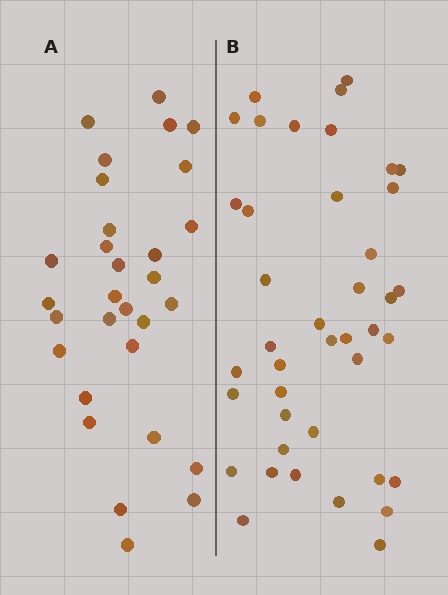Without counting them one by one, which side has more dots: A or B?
Region B (the right region) has more dots.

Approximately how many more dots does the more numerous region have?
Region B has roughly 12 or so more dots than region A.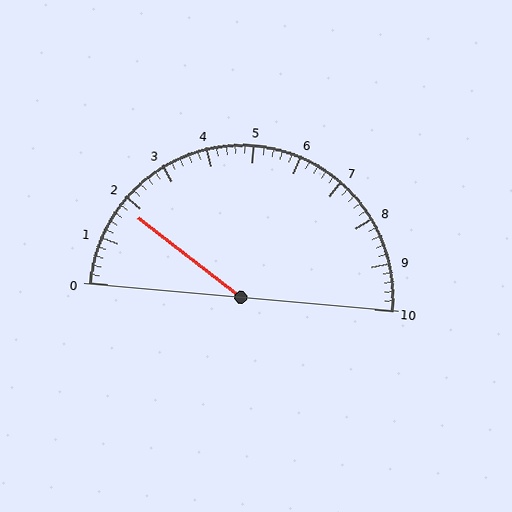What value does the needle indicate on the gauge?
The needle indicates approximately 1.8.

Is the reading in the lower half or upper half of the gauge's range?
The reading is in the lower half of the range (0 to 10).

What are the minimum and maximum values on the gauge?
The gauge ranges from 0 to 10.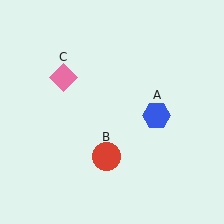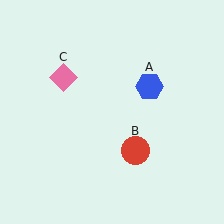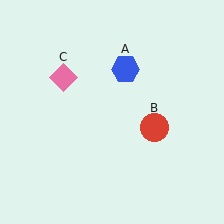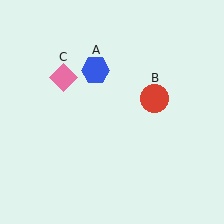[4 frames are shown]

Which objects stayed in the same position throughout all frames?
Pink diamond (object C) remained stationary.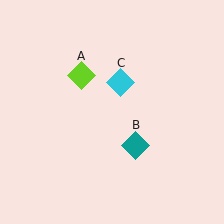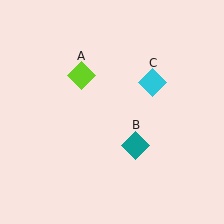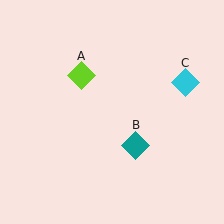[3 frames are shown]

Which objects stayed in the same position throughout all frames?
Lime diamond (object A) and teal diamond (object B) remained stationary.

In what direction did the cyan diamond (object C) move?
The cyan diamond (object C) moved right.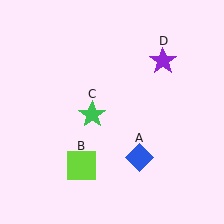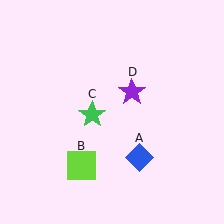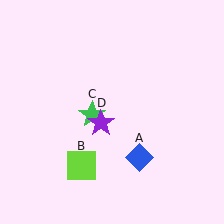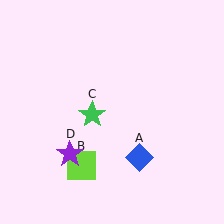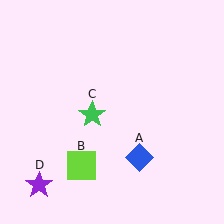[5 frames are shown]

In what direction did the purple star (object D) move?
The purple star (object D) moved down and to the left.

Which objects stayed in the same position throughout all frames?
Blue diamond (object A) and lime square (object B) and green star (object C) remained stationary.